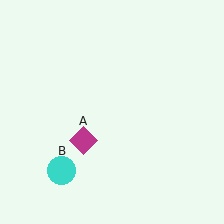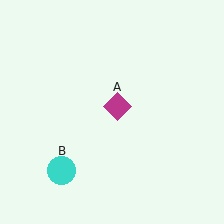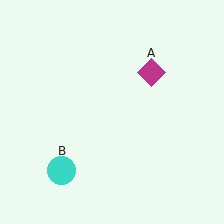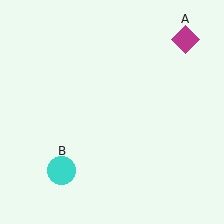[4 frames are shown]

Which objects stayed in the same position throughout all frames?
Cyan circle (object B) remained stationary.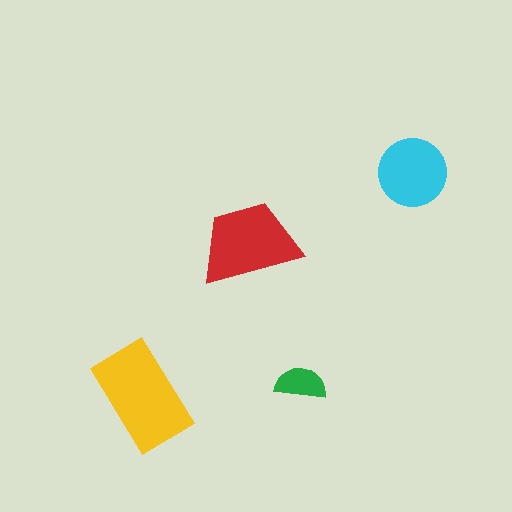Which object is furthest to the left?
The yellow rectangle is leftmost.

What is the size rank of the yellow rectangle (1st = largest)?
1st.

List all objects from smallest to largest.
The green semicircle, the cyan circle, the red trapezoid, the yellow rectangle.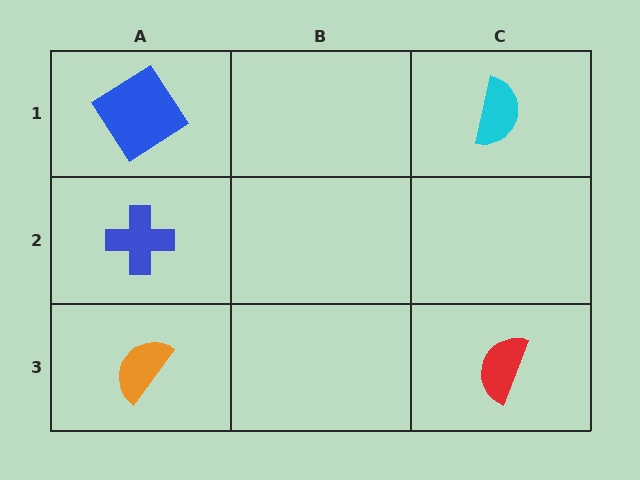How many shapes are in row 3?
2 shapes.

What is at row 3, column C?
A red semicircle.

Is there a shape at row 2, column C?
No, that cell is empty.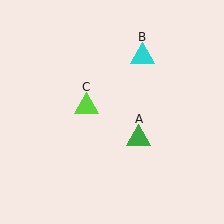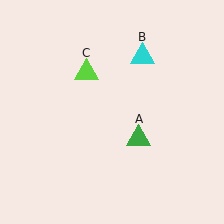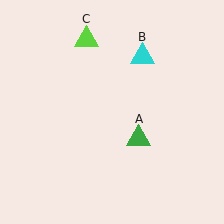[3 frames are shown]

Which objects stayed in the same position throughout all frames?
Green triangle (object A) and cyan triangle (object B) remained stationary.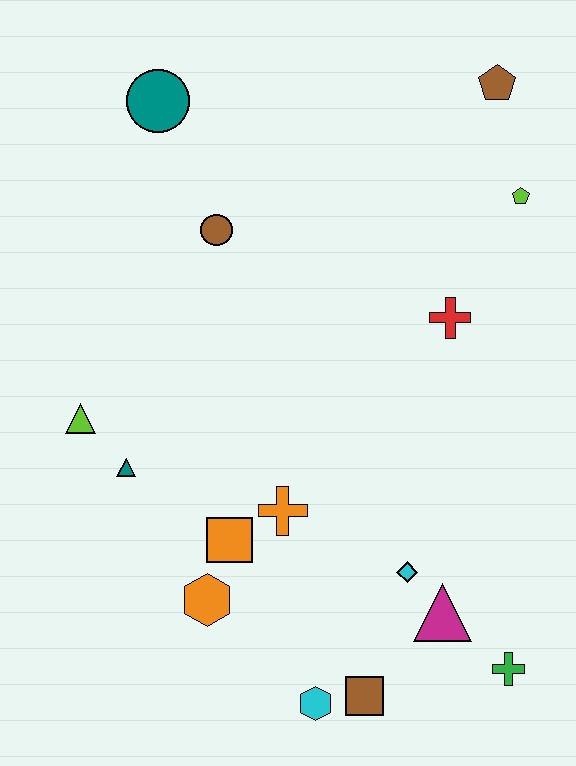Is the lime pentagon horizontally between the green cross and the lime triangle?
No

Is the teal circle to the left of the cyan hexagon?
Yes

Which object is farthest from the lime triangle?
The brown pentagon is farthest from the lime triangle.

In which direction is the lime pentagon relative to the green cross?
The lime pentagon is above the green cross.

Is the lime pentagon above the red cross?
Yes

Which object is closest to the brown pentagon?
The lime pentagon is closest to the brown pentagon.